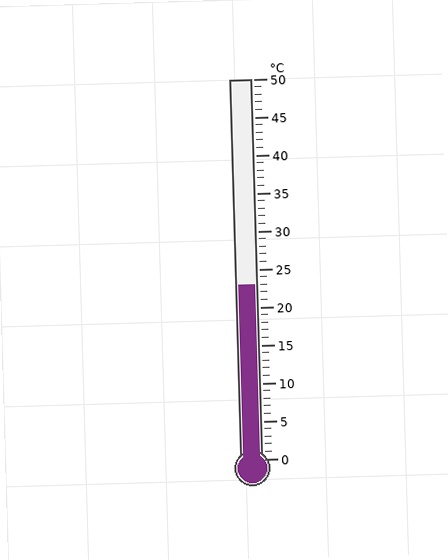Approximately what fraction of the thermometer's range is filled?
The thermometer is filled to approximately 45% of its range.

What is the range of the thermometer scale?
The thermometer scale ranges from 0°C to 50°C.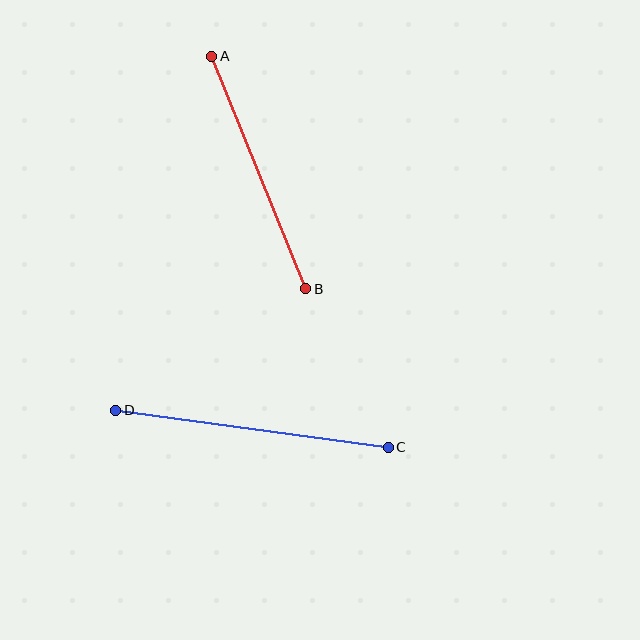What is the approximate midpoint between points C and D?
The midpoint is at approximately (252, 429) pixels.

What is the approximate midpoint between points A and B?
The midpoint is at approximately (259, 172) pixels.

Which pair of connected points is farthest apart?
Points C and D are farthest apart.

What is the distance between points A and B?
The distance is approximately 251 pixels.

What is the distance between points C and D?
The distance is approximately 275 pixels.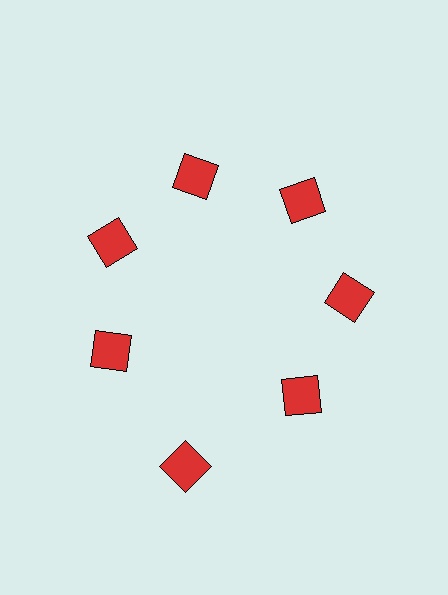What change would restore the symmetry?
The symmetry would be restored by moving it inward, back onto the ring so that all 7 squares sit at equal angles and equal distance from the center.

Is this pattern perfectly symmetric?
No. The 7 red squares are arranged in a ring, but one element near the 6 o'clock position is pushed outward from the center, breaking the 7-fold rotational symmetry.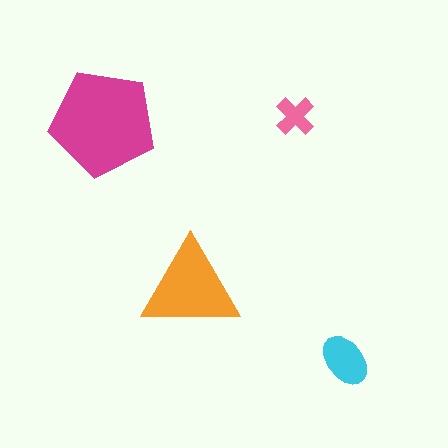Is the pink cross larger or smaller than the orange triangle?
Smaller.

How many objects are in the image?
There are 4 objects in the image.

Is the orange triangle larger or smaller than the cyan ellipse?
Larger.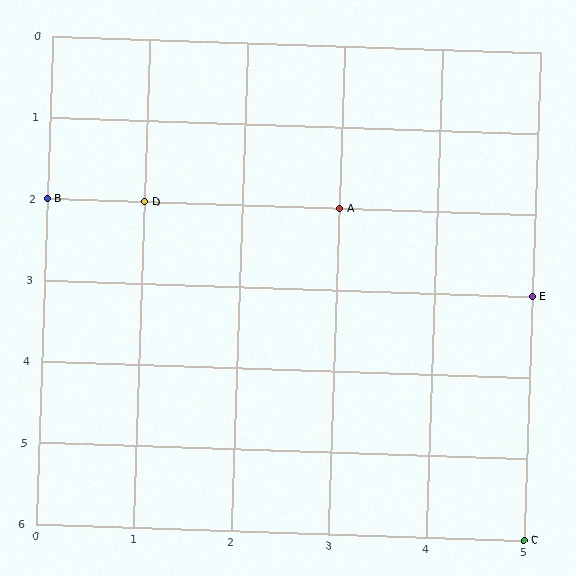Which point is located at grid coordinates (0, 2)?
Point B is at (0, 2).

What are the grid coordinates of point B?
Point B is at grid coordinates (0, 2).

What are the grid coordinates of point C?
Point C is at grid coordinates (5, 6).